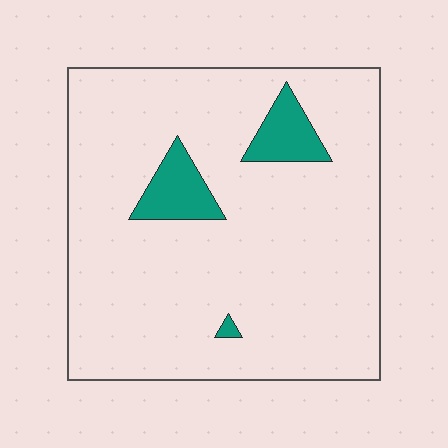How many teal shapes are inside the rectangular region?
3.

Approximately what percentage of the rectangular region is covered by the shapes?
Approximately 10%.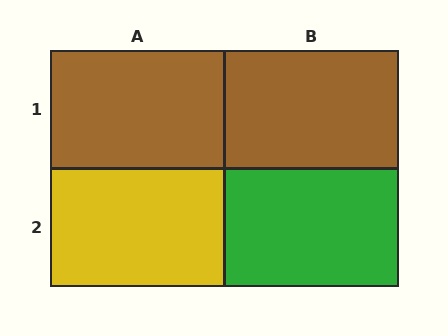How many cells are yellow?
1 cell is yellow.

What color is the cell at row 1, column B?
Brown.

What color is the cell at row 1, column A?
Brown.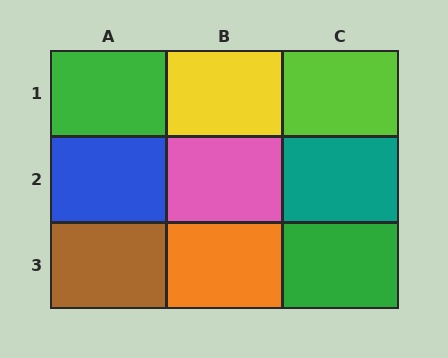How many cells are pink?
1 cell is pink.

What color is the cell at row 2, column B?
Pink.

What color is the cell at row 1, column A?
Green.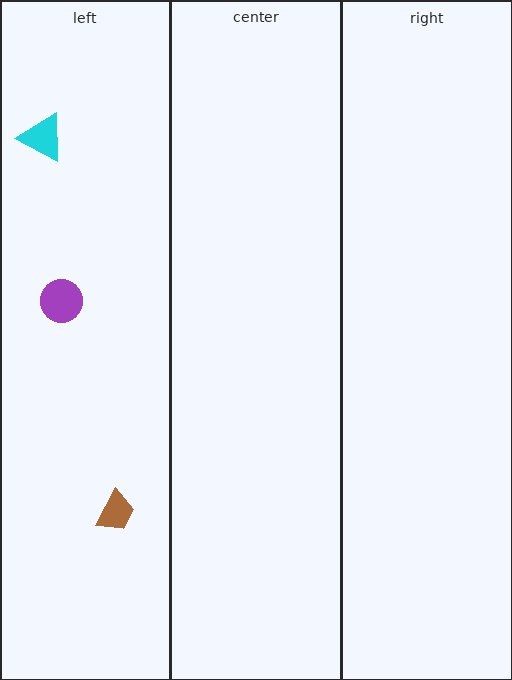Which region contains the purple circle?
The left region.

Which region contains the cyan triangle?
The left region.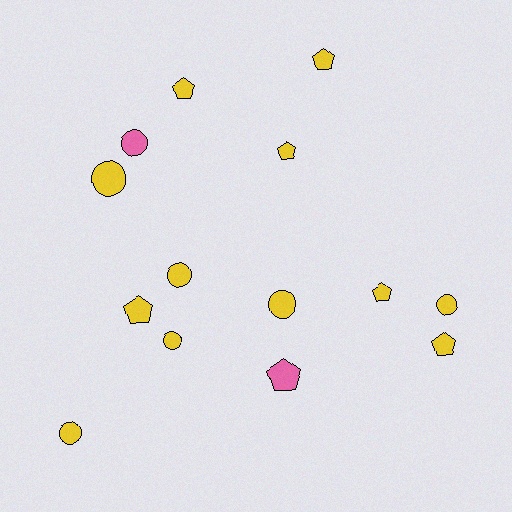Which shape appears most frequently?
Pentagon, with 7 objects.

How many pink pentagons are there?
There is 1 pink pentagon.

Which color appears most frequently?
Yellow, with 12 objects.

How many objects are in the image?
There are 14 objects.